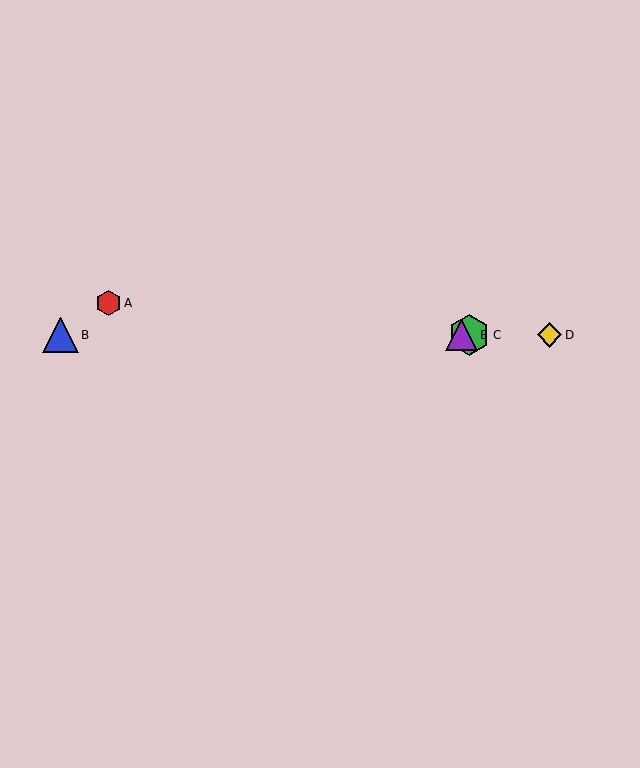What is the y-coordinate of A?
Object A is at y≈303.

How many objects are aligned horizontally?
4 objects (B, C, D, E) are aligned horizontally.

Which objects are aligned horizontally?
Objects B, C, D, E are aligned horizontally.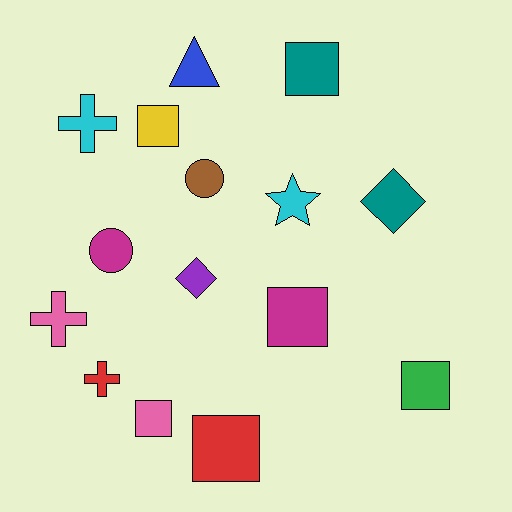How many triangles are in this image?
There is 1 triangle.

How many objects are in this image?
There are 15 objects.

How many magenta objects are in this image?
There are 2 magenta objects.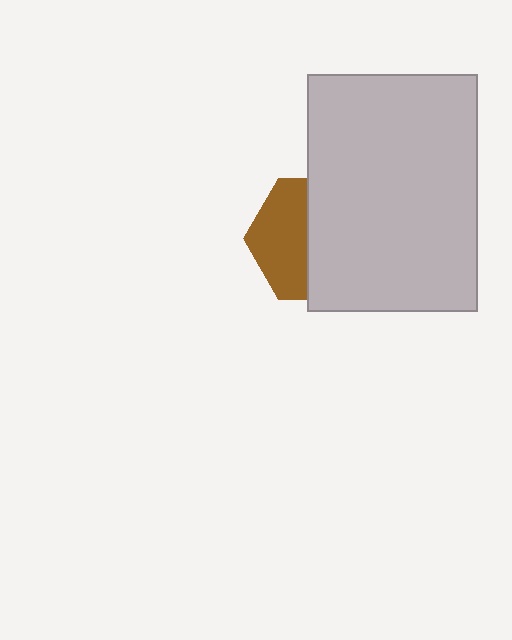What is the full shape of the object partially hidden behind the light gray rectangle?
The partially hidden object is a brown hexagon.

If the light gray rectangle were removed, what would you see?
You would see the complete brown hexagon.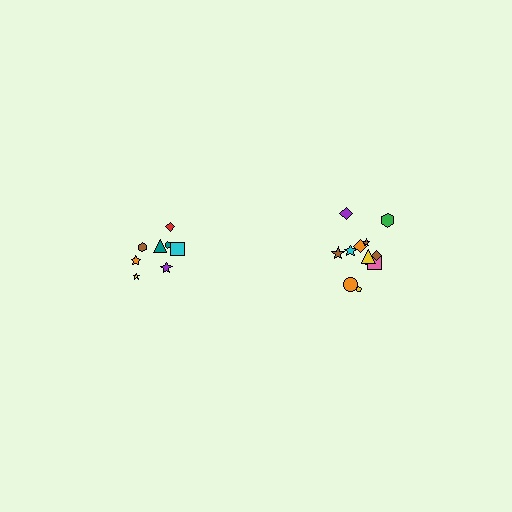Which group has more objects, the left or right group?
The right group.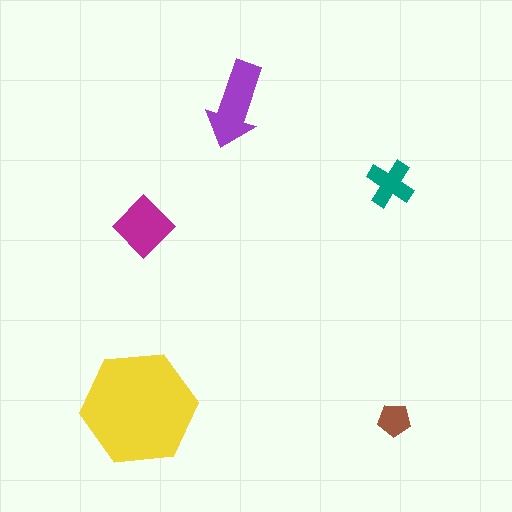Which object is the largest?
The yellow hexagon.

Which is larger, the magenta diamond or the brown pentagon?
The magenta diamond.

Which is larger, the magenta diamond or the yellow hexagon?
The yellow hexagon.